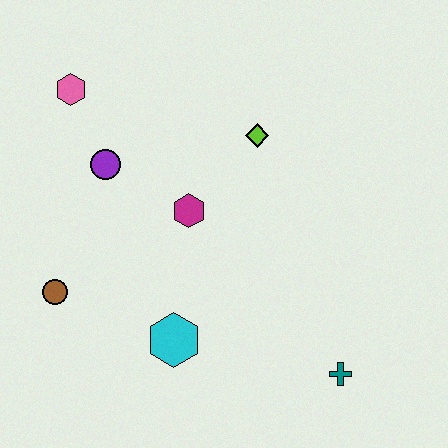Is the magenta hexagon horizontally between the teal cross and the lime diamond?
No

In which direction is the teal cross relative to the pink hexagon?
The teal cross is below the pink hexagon.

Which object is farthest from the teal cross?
The pink hexagon is farthest from the teal cross.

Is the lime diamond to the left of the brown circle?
No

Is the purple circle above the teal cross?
Yes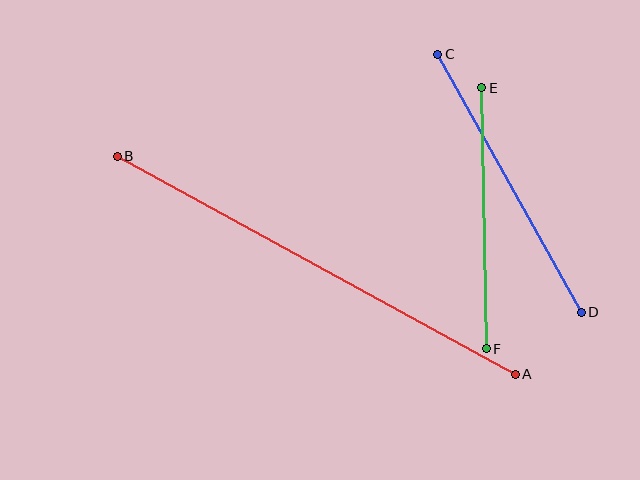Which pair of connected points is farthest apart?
Points A and B are farthest apart.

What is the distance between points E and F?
The distance is approximately 261 pixels.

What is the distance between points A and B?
The distance is approximately 453 pixels.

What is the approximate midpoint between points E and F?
The midpoint is at approximately (484, 218) pixels.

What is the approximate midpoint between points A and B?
The midpoint is at approximately (316, 265) pixels.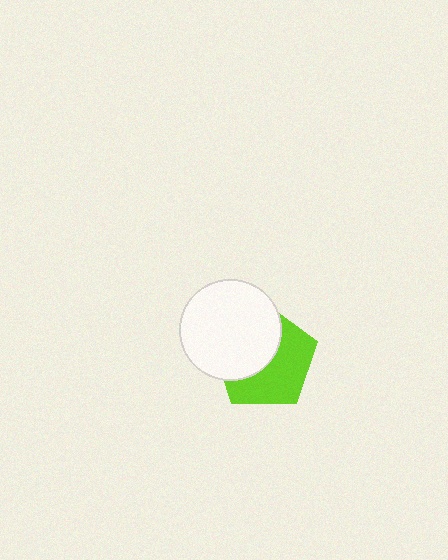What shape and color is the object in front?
The object in front is a white circle.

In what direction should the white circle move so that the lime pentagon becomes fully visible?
The white circle should move toward the upper-left. That is the shortest direction to clear the overlap and leave the lime pentagon fully visible.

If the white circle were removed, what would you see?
You would see the complete lime pentagon.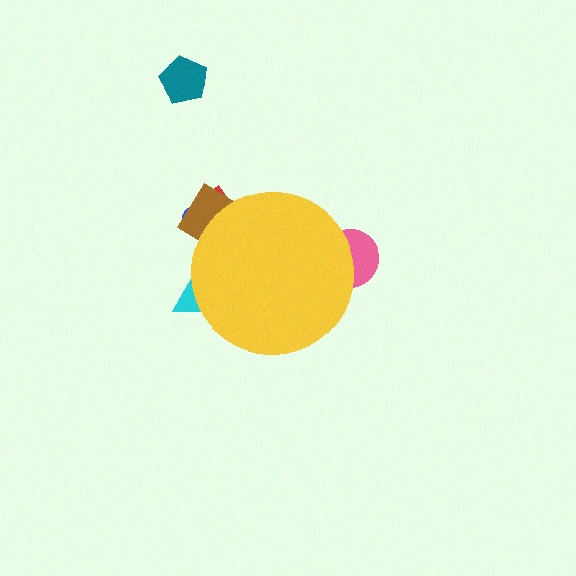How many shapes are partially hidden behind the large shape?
5 shapes are partially hidden.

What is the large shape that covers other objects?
A yellow circle.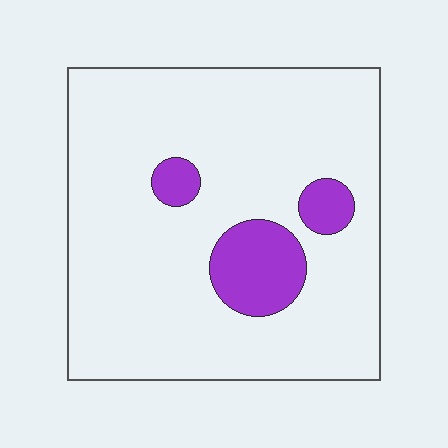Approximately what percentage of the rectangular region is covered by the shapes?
Approximately 10%.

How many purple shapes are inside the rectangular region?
3.